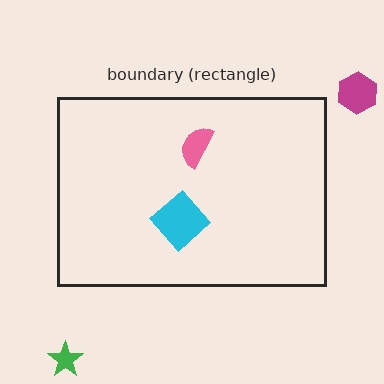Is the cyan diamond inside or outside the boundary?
Inside.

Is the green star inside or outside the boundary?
Outside.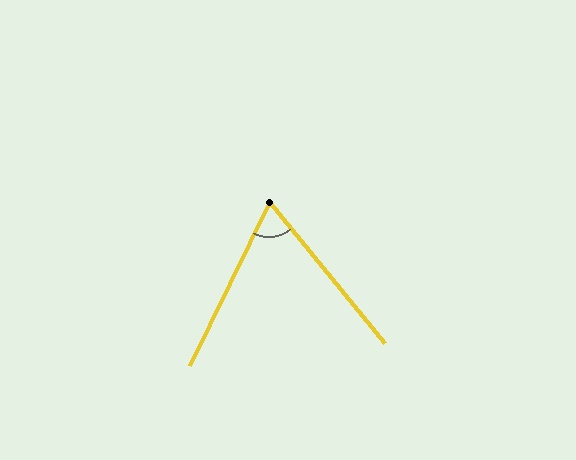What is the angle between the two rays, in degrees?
Approximately 66 degrees.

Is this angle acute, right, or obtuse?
It is acute.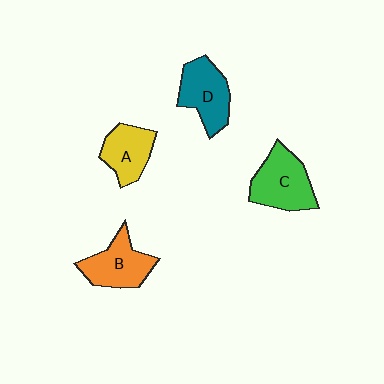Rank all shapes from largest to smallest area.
From largest to smallest: C (green), B (orange), D (teal), A (yellow).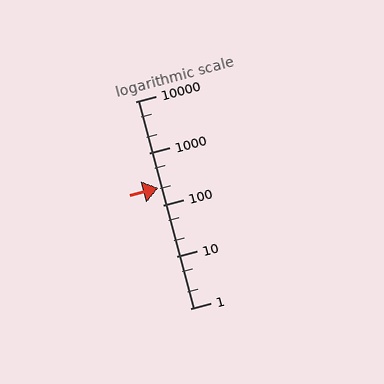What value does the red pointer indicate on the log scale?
The pointer indicates approximately 210.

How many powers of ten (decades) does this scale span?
The scale spans 4 decades, from 1 to 10000.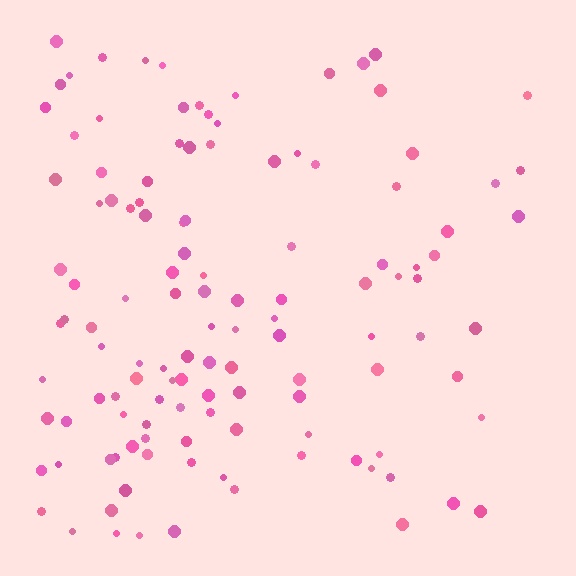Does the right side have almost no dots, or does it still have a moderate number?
Still a moderate number, just noticeably fewer than the left.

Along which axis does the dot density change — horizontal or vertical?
Horizontal.